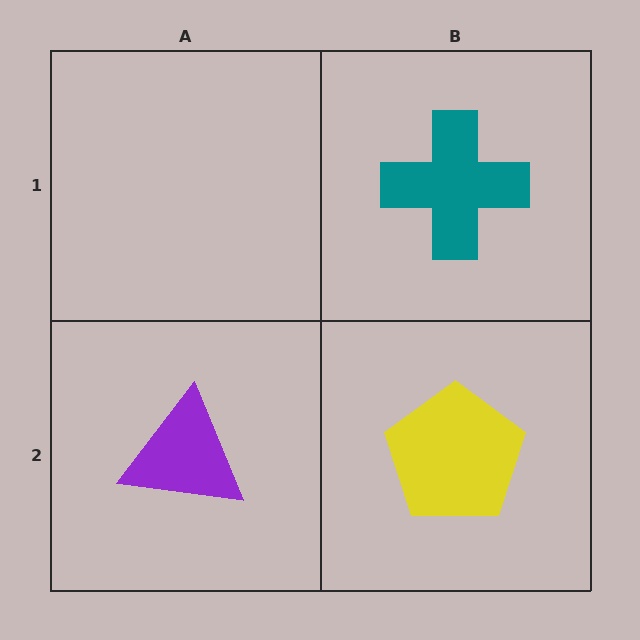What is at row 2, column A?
A purple triangle.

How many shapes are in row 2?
2 shapes.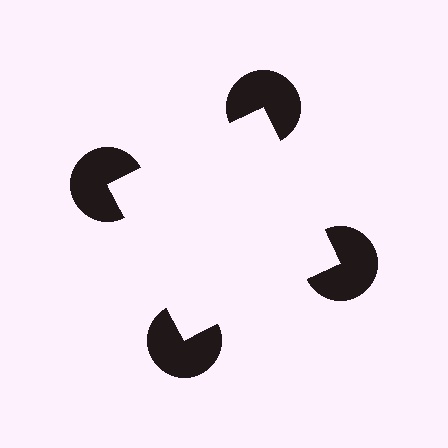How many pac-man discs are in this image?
There are 4 — one at each vertex of the illusory square.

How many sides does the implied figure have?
4 sides.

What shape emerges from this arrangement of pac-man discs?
An illusory square — its edges are inferred from the aligned wedge cuts in the pac-man discs, not physically drawn.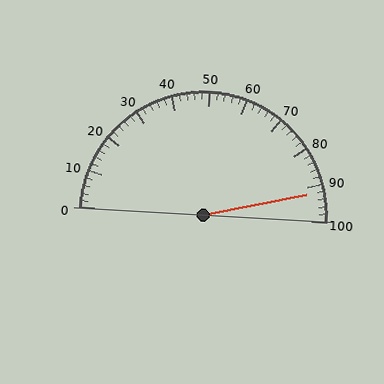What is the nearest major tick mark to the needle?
The nearest major tick mark is 90.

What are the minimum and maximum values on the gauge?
The gauge ranges from 0 to 100.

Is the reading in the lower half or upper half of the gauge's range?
The reading is in the upper half of the range (0 to 100).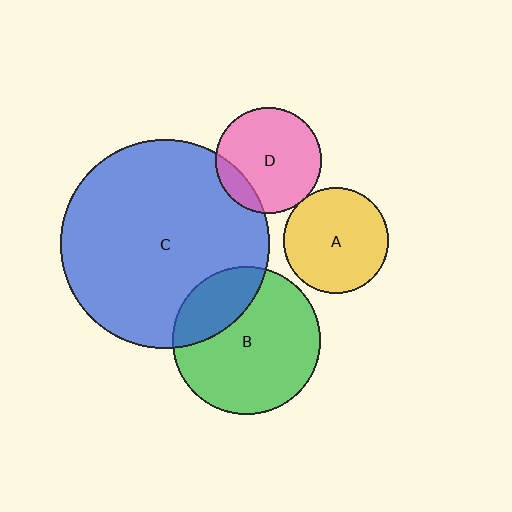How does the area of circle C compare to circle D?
Approximately 3.9 times.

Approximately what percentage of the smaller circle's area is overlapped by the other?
Approximately 25%.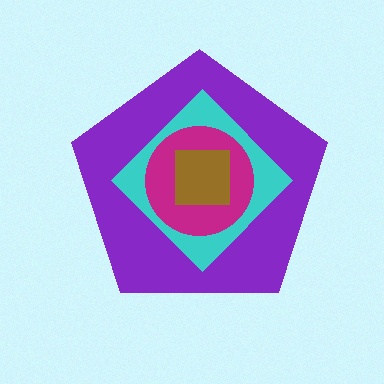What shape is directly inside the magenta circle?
The brown square.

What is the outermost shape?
The purple pentagon.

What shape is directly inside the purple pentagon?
The cyan diamond.